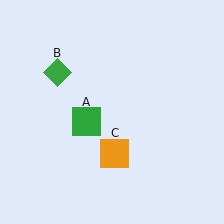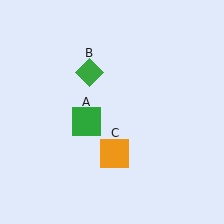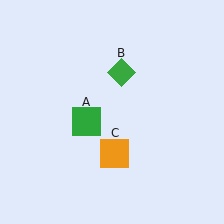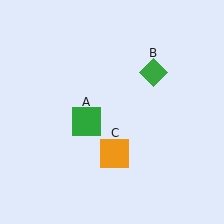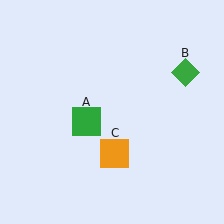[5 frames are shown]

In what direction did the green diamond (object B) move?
The green diamond (object B) moved right.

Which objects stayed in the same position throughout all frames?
Green square (object A) and orange square (object C) remained stationary.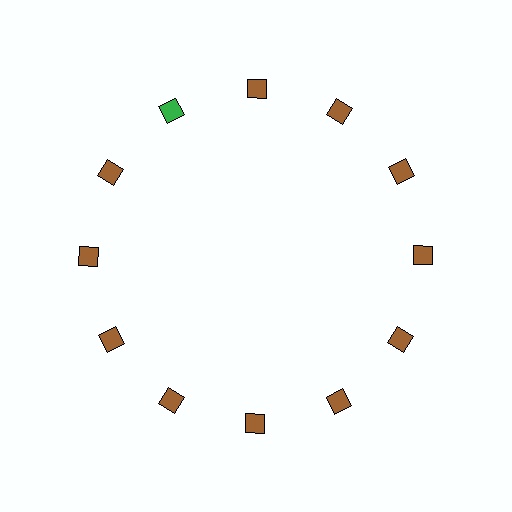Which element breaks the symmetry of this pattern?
The green square at roughly the 11 o'clock position breaks the symmetry. All other shapes are brown squares.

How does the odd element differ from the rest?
It has a different color: green instead of brown.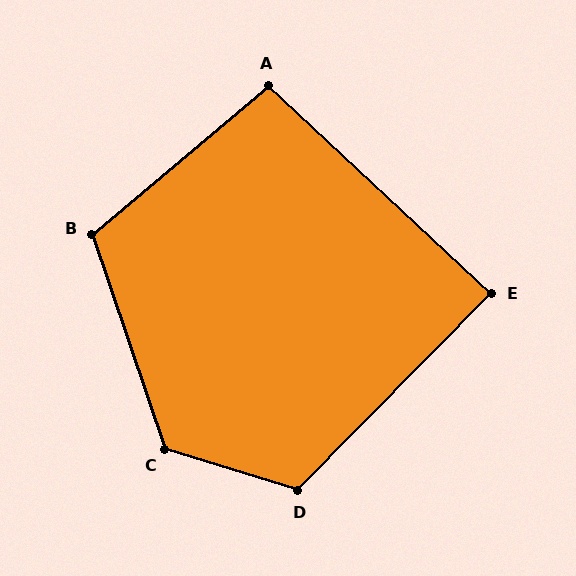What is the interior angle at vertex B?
Approximately 112 degrees (obtuse).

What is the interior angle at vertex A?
Approximately 97 degrees (obtuse).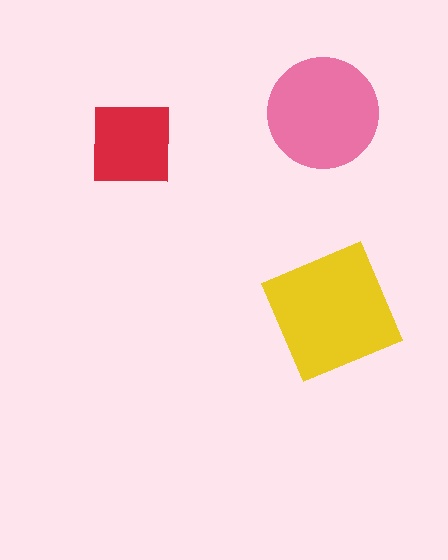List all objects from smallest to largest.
The red square, the pink circle, the yellow square.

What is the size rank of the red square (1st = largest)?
3rd.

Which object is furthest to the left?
The red square is leftmost.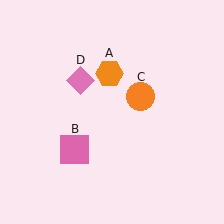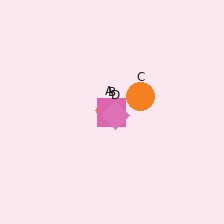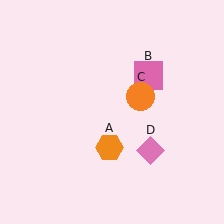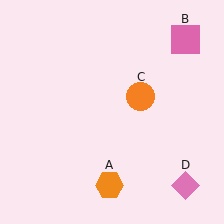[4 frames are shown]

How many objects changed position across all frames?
3 objects changed position: orange hexagon (object A), pink square (object B), pink diamond (object D).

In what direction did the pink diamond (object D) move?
The pink diamond (object D) moved down and to the right.